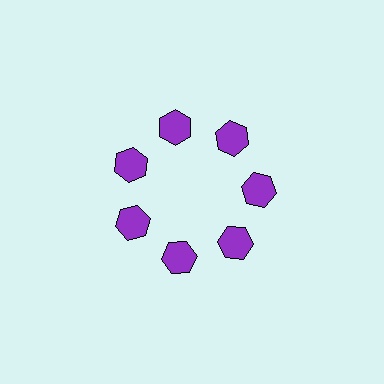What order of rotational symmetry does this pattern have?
This pattern has 7-fold rotational symmetry.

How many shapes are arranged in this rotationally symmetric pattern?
There are 7 shapes, arranged in 7 groups of 1.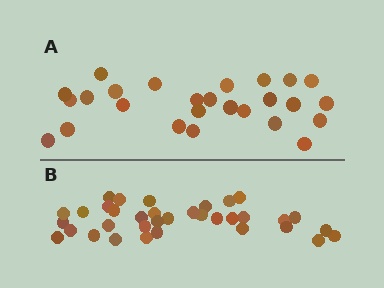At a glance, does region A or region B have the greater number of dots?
Region B (the bottom region) has more dots.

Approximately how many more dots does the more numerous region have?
Region B has roughly 8 or so more dots than region A.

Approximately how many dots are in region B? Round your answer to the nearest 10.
About 40 dots. (The exact count is 35, which rounds to 40.)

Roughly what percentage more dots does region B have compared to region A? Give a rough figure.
About 35% more.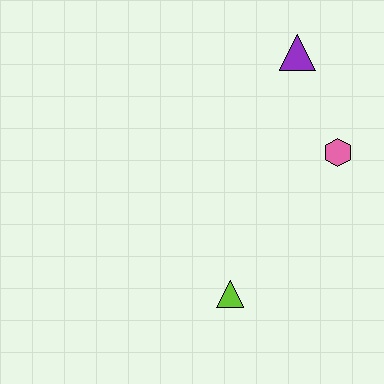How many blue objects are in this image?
There are no blue objects.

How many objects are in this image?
There are 3 objects.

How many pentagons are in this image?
There are no pentagons.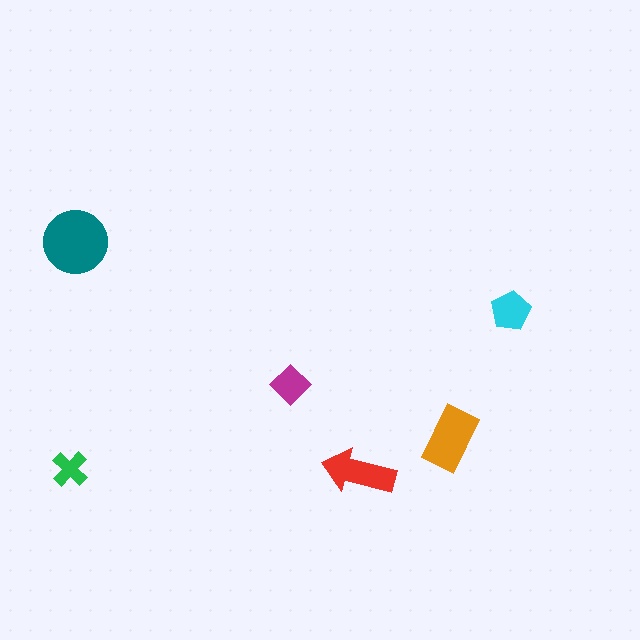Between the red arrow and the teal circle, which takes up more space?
The teal circle.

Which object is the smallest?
The green cross.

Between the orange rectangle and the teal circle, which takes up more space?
The teal circle.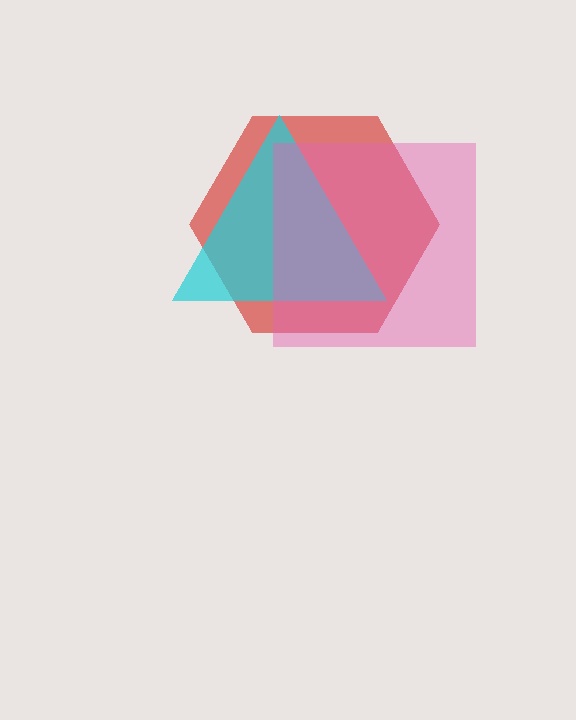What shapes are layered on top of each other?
The layered shapes are: a red hexagon, a cyan triangle, a pink square.